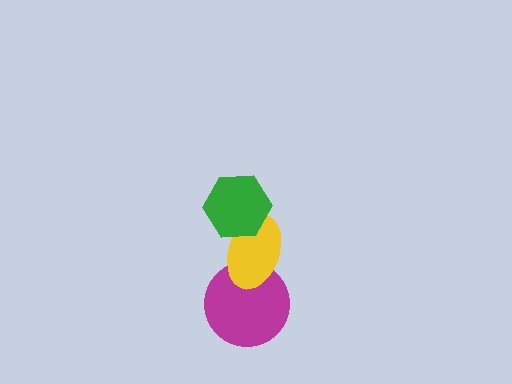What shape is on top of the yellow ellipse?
The green hexagon is on top of the yellow ellipse.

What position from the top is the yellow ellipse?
The yellow ellipse is 2nd from the top.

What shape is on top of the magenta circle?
The yellow ellipse is on top of the magenta circle.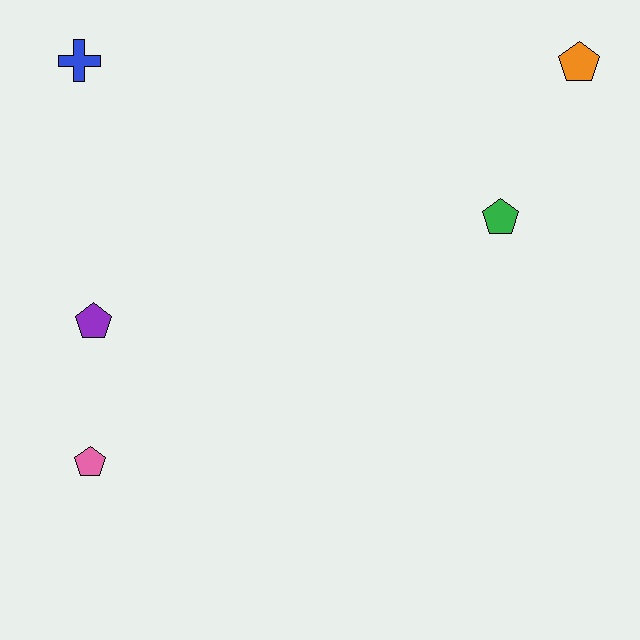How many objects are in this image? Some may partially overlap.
There are 5 objects.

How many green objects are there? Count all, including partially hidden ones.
There is 1 green object.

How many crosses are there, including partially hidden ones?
There is 1 cross.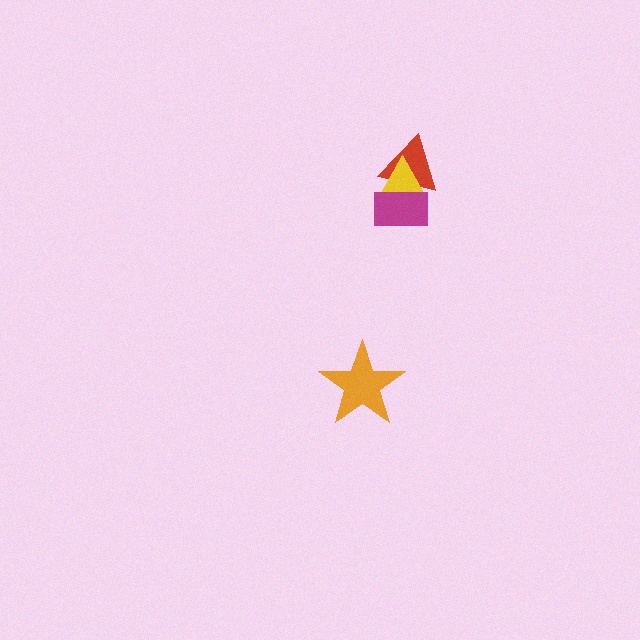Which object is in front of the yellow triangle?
The magenta rectangle is in front of the yellow triangle.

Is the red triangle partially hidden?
Yes, it is partially covered by another shape.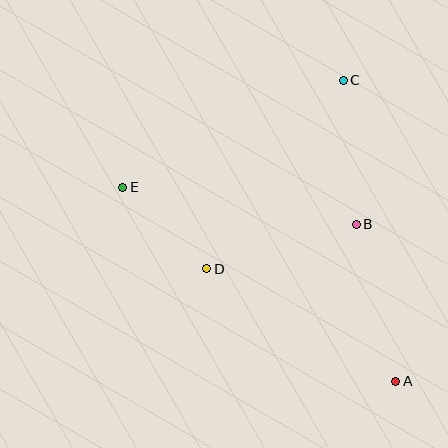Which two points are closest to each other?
Points D and E are closest to each other.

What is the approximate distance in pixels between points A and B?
The distance between A and B is approximately 162 pixels.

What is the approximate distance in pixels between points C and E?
The distance between C and E is approximately 245 pixels.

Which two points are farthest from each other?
Points A and E are farthest from each other.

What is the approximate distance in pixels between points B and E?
The distance between B and E is approximately 237 pixels.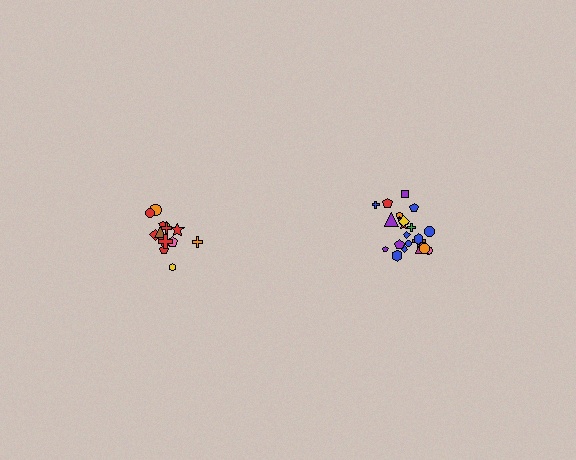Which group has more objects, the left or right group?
The right group.